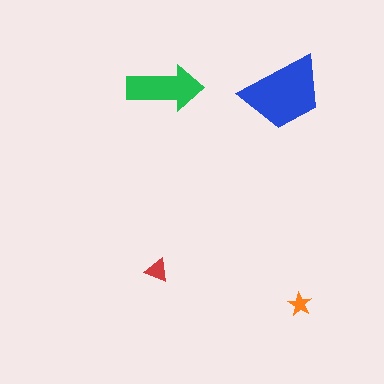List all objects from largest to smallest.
The blue trapezoid, the green arrow, the red triangle, the orange star.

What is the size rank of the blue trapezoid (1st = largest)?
1st.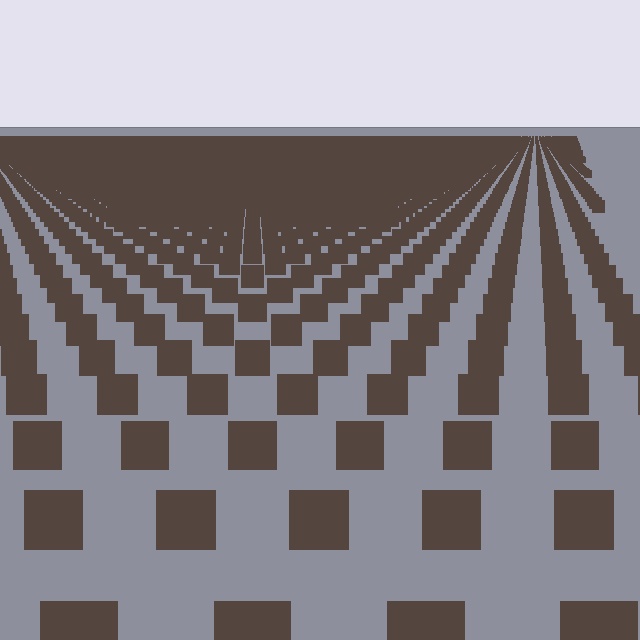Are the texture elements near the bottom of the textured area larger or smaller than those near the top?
Larger. Near the bottom, elements are closer to the viewer and appear at a bigger on-screen size.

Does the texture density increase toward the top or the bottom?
Density increases toward the top.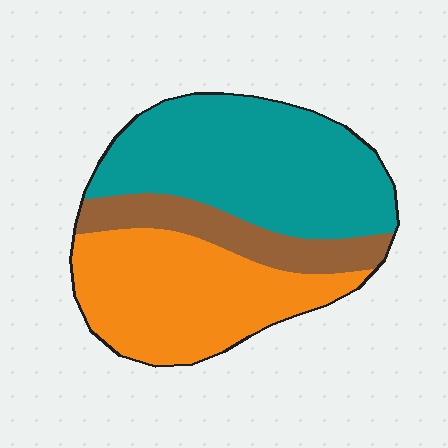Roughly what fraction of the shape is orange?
Orange covers around 40% of the shape.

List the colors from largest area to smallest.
From largest to smallest: teal, orange, brown.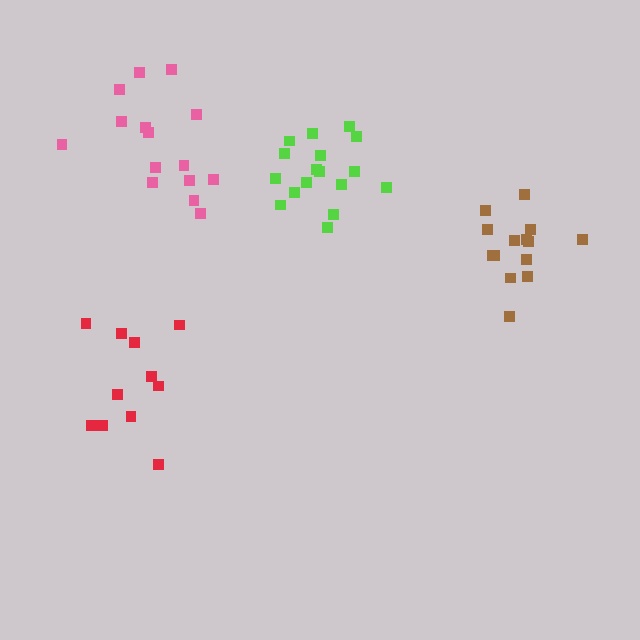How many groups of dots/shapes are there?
There are 4 groups.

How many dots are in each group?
Group 1: 17 dots, Group 2: 15 dots, Group 3: 11 dots, Group 4: 14 dots (57 total).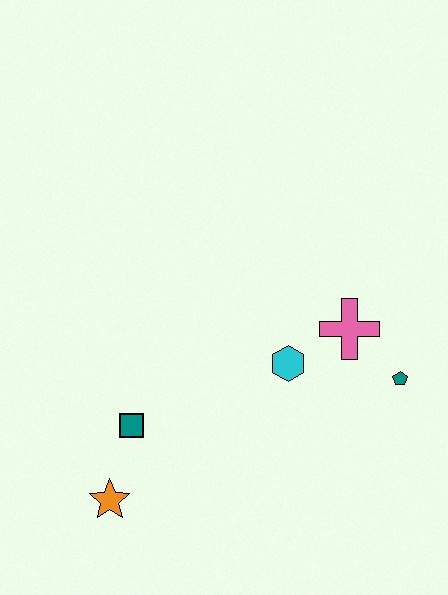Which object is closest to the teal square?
The orange star is closest to the teal square.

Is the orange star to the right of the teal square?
No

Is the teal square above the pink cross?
No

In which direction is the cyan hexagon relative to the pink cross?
The cyan hexagon is to the left of the pink cross.